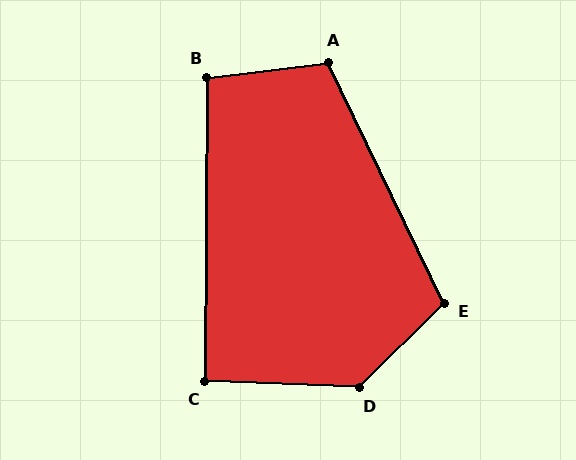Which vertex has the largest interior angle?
D, at approximately 133 degrees.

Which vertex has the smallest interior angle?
C, at approximately 92 degrees.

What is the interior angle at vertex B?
Approximately 98 degrees (obtuse).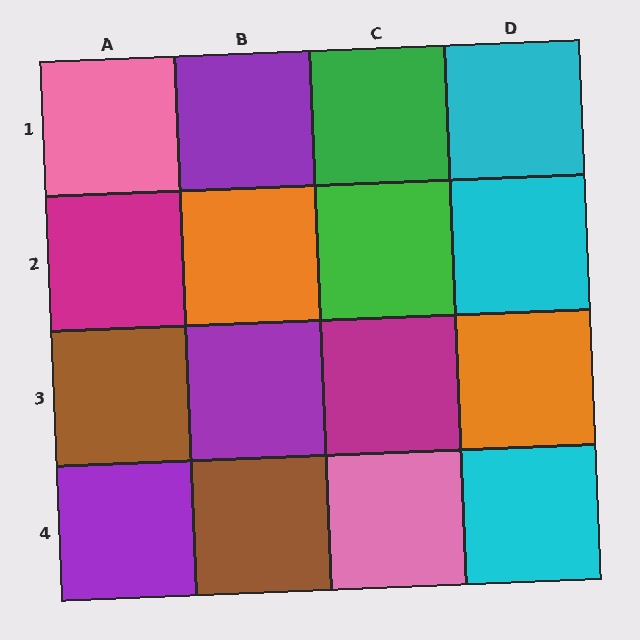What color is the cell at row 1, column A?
Pink.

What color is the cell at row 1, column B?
Purple.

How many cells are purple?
3 cells are purple.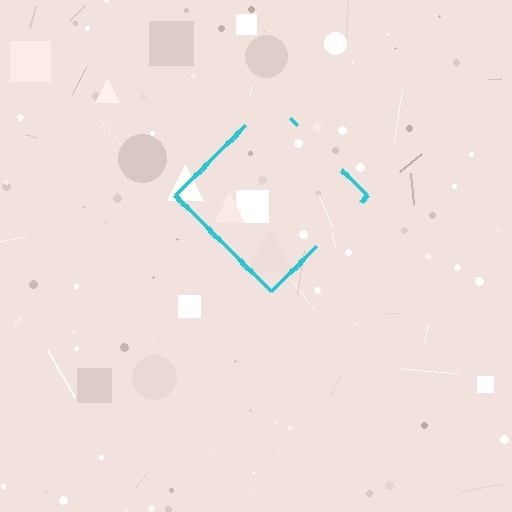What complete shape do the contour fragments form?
The contour fragments form a diamond.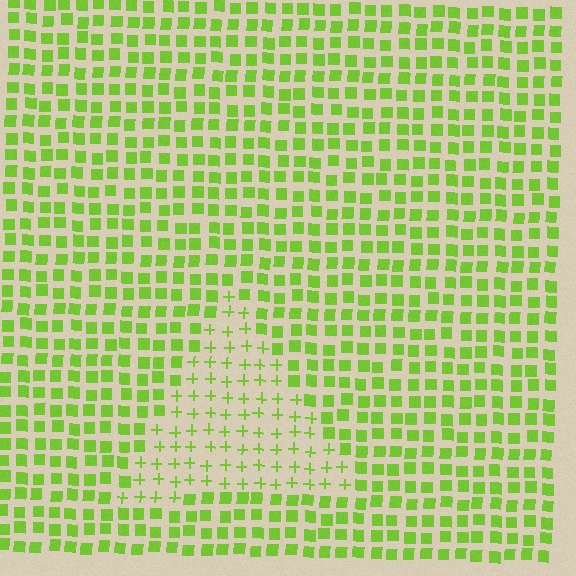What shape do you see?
I see a triangle.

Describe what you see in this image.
The image is filled with small lime elements arranged in a uniform grid. A triangle-shaped region contains plus signs, while the surrounding area contains squares. The boundary is defined purely by the change in element shape.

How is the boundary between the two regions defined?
The boundary is defined by a change in element shape: plus signs inside vs. squares outside. All elements share the same color and spacing.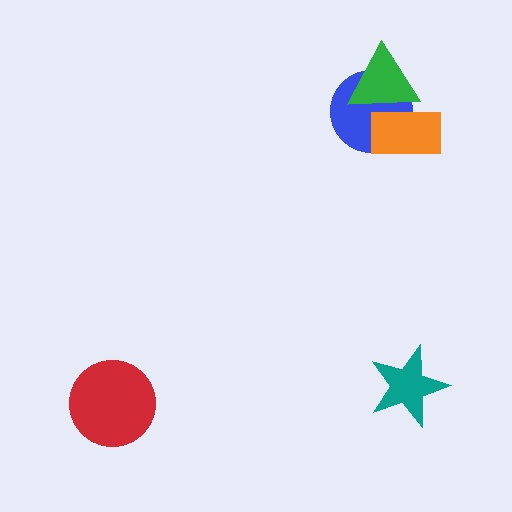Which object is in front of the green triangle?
The orange rectangle is in front of the green triangle.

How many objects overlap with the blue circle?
2 objects overlap with the blue circle.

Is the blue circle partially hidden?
Yes, it is partially covered by another shape.